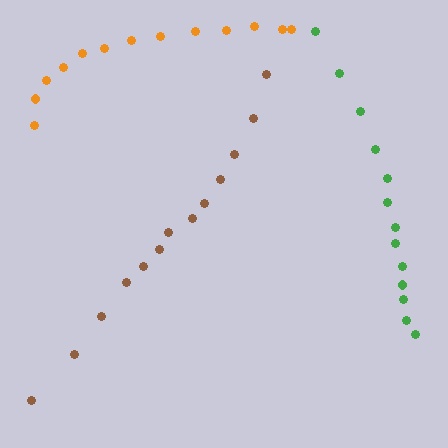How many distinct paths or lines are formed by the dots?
There are 3 distinct paths.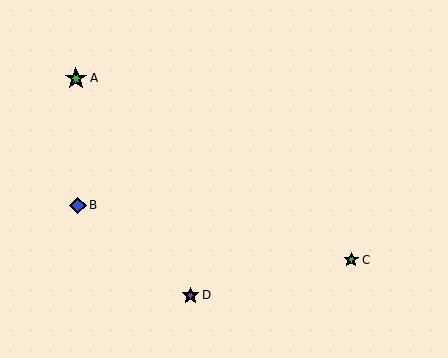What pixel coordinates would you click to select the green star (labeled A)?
Click at (76, 78) to select the green star A.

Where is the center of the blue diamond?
The center of the blue diamond is at (78, 205).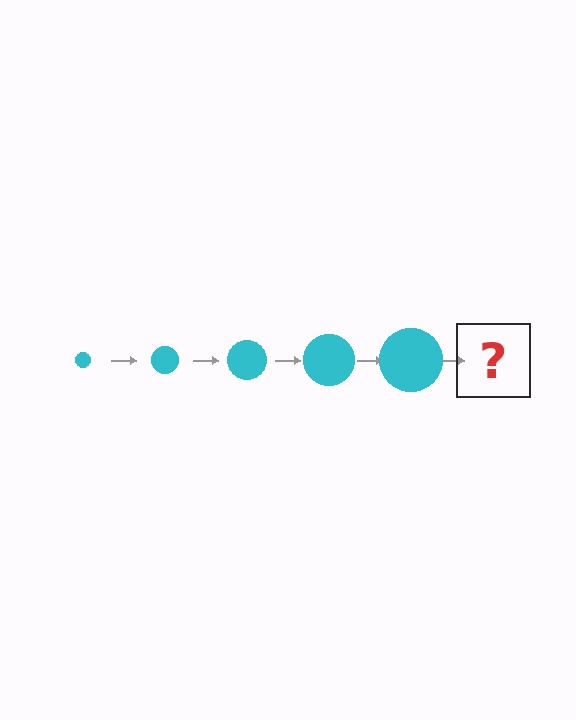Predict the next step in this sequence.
The next step is a cyan circle, larger than the previous one.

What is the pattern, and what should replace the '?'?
The pattern is that the circle gets progressively larger each step. The '?' should be a cyan circle, larger than the previous one.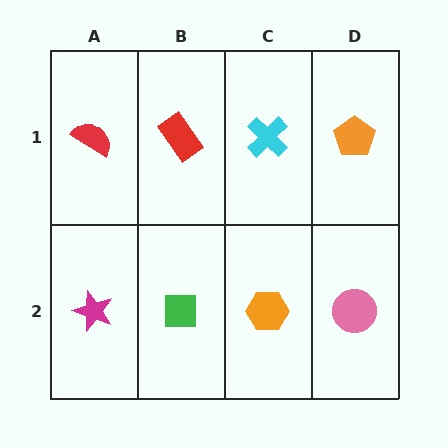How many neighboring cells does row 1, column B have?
3.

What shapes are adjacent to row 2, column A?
A red semicircle (row 1, column A), a green square (row 2, column B).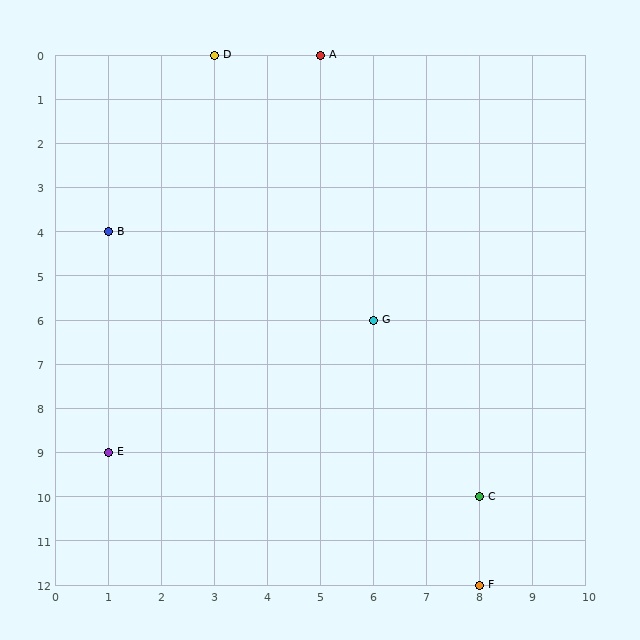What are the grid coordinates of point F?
Point F is at grid coordinates (8, 12).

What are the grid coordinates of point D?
Point D is at grid coordinates (3, 0).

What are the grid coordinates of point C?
Point C is at grid coordinates (8, 10).